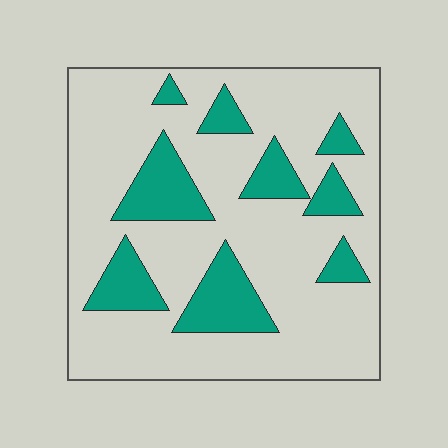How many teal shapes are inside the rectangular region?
9.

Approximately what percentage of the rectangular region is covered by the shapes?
Approximately 20%.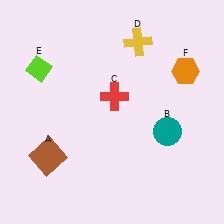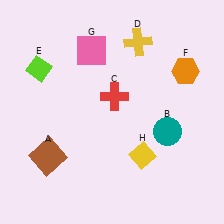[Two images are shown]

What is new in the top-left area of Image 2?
A pink square (G) was added in the top-left area of Image 2.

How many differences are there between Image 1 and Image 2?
There are 2 differences between the two images.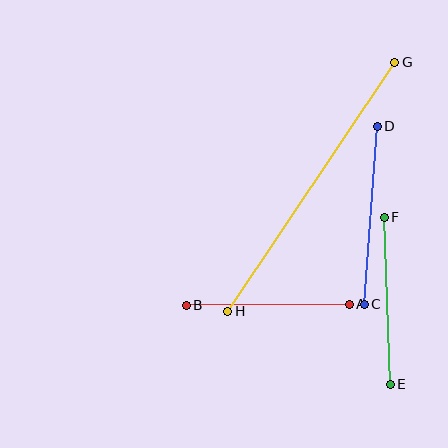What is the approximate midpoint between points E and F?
The midpoint is at approximately (387, 301) pixels.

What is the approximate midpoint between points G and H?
The midpoint is at approximately (311, 187) pixels.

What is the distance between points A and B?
The distance is approximately 163 pixels.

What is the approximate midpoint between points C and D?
The midpoint is at approximately (371, 215) pixels.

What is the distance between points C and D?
The distance is approximately 178 pixels.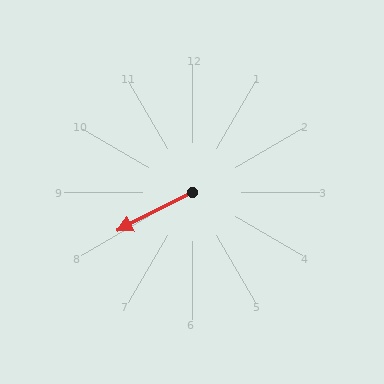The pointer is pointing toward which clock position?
Roughly 8 o'clock.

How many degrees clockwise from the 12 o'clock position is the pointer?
Approximately 243 degrees.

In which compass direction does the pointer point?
Southwest.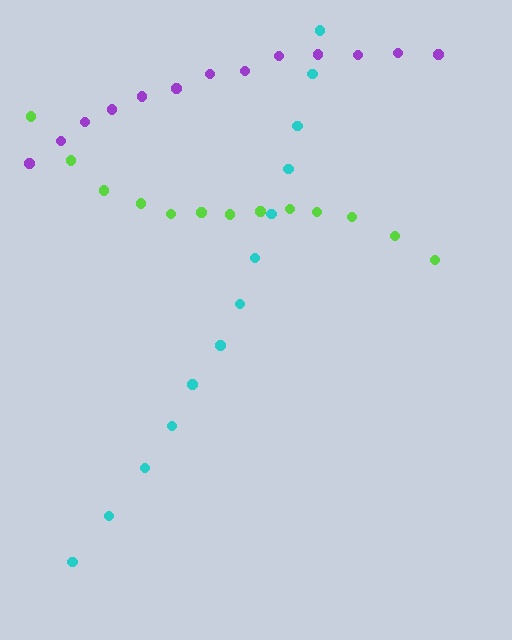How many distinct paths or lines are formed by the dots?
There are 3 distinct paths.